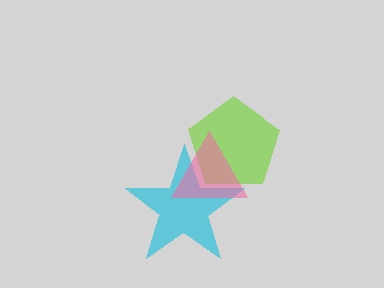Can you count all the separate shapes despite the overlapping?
Yes, there are 3 separate shapes.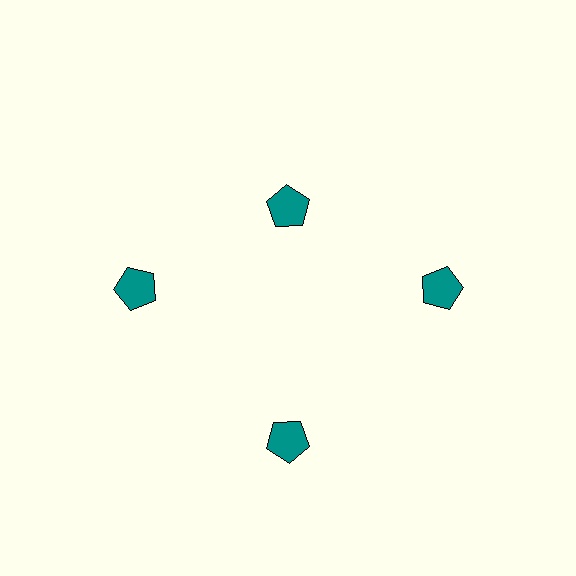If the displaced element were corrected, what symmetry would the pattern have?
It would have 4-fold rotational symmetry — the pattern would map onto itself every 90 degrees.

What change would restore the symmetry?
The symmetry would be restored by moving it outward, back onto the ring so that all 4 pentagons sit at equal angles and equal distance from the center.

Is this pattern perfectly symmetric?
No. The 4 teal pentagons are arranged in a ring, but one element near the 12 o'clock position is pulled inward toward the center, breaking the 4-fold rotational symmetry.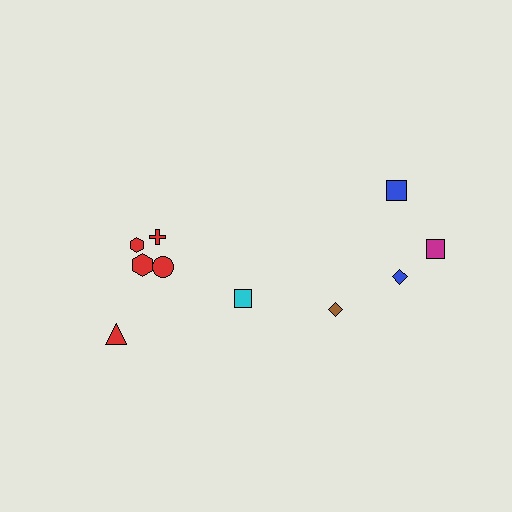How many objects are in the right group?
There are 4 objects.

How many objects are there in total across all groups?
There are 10 objects.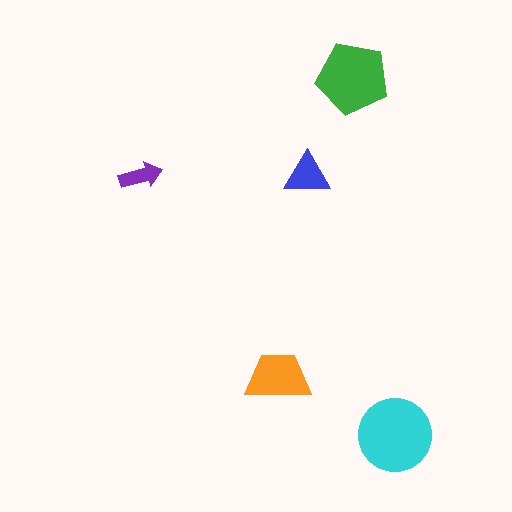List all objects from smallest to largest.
The purple arrow, the blue triangle, the orange trapezoid, the green pentagon, the cyan circle.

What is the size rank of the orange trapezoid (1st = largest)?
3rd.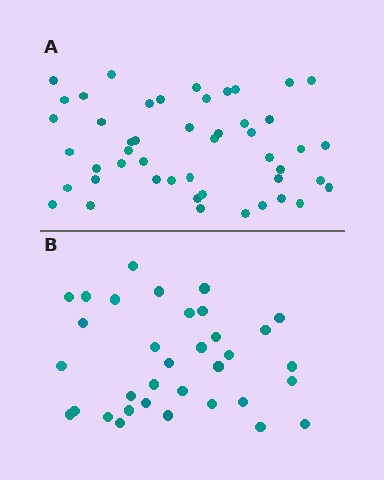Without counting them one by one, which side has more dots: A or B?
Region A (the top region) has more dots.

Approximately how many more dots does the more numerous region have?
Region A has approximately 15 more dots than region B.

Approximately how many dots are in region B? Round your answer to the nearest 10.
About 30 dots. (The exact count is 34, which rounds to 30.)